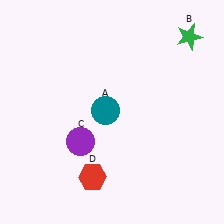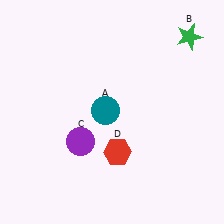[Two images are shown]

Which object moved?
The red hexagon (D) moved right.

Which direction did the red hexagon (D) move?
The red hexagon (D) moved right.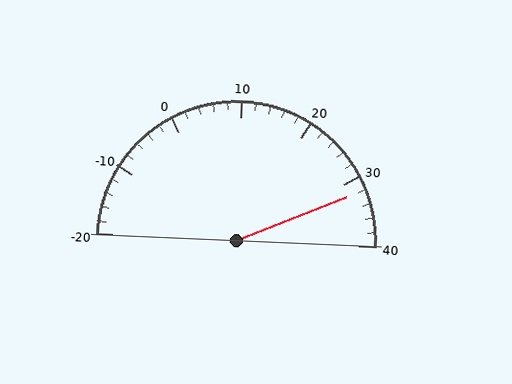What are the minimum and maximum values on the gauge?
The gauge ranges from -20 to 40.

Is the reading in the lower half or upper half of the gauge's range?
The reading is in the upper half of the range (-20 to 40).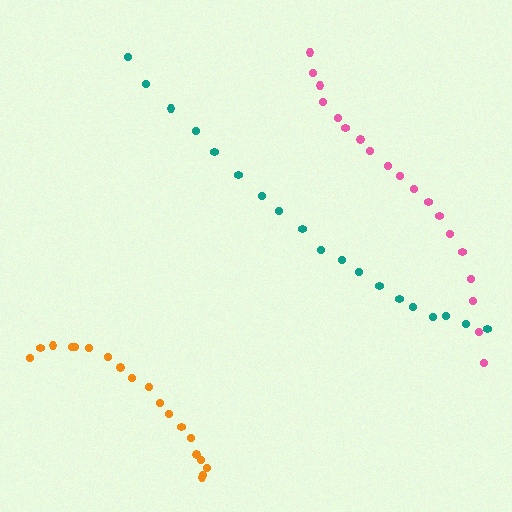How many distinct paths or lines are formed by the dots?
There are 3 distinct paths.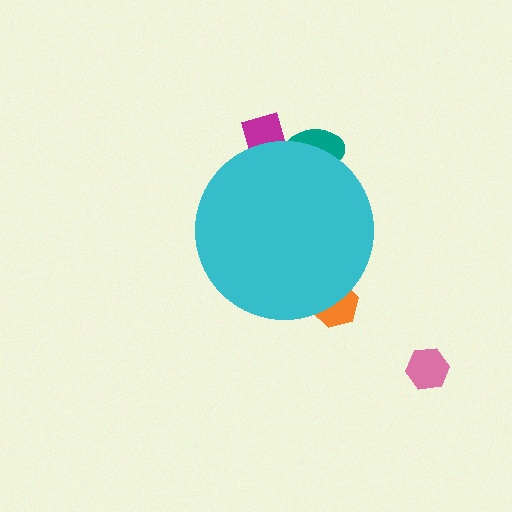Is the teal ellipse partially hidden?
Yes, the teal ellipse is partially hidden behind the cyan circle.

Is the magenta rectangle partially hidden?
Yes, the magenta rectangle is partially hidden behind the cyan circle.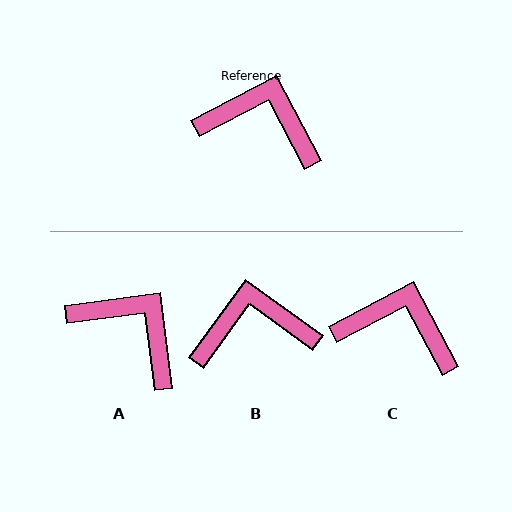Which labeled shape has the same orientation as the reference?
C.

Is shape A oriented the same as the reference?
No, it is off by about 20 degrees.